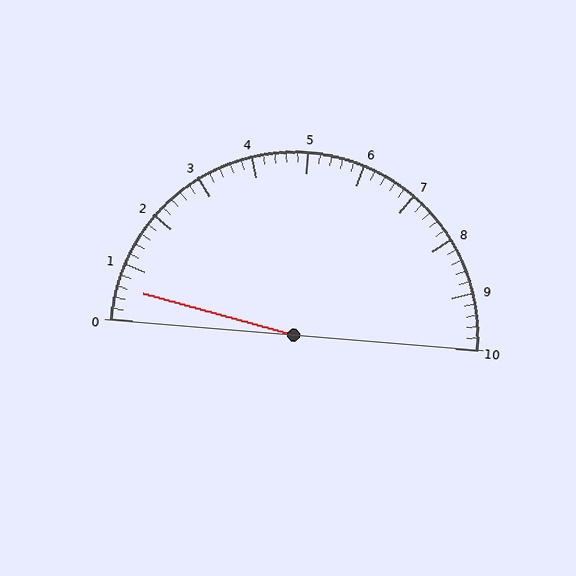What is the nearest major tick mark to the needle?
The nearest major tick mark is 1.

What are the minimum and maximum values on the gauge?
The gauge ranges from 0 to 10.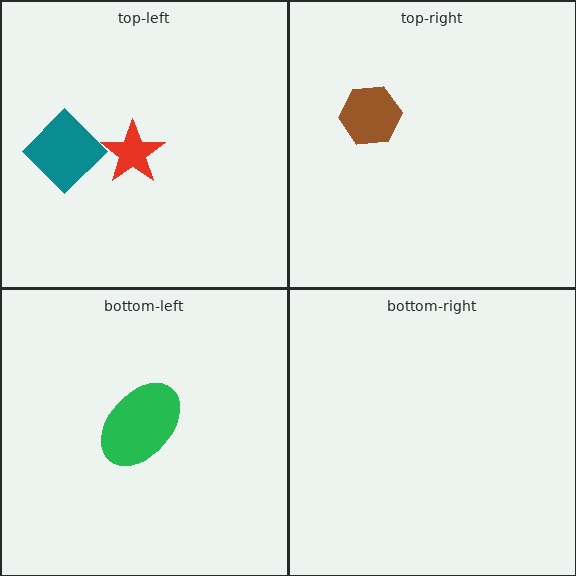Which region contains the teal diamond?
The top-left region.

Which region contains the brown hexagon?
The top-right region.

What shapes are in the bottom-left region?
The green ellipse.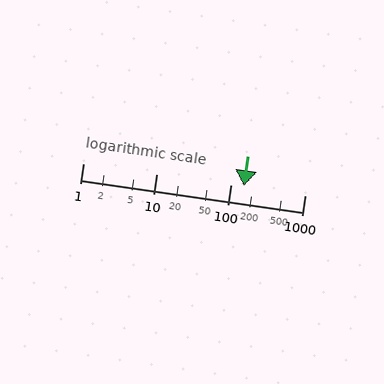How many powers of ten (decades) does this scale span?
The scale spans 3 decades, from 1 to 1000.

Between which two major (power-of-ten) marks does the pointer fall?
The pointer is between 100 and 1000.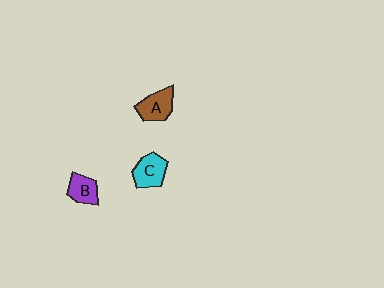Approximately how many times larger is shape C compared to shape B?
Approximately 1.3 times.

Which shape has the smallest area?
Shape B (purple).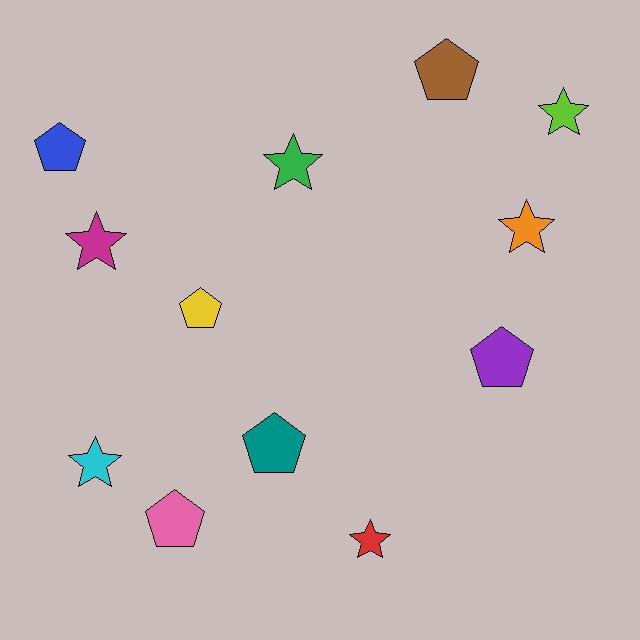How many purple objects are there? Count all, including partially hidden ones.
There is 1 purple object.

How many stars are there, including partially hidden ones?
There are 6 stars.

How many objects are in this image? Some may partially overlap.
There are 12 objects.